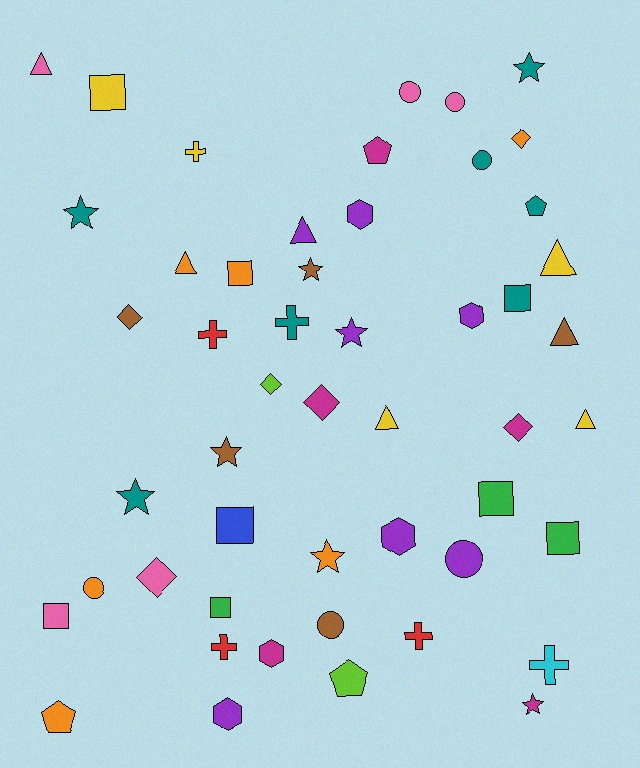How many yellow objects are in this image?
There are 5 yellow objects.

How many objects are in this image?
There are 50 objects.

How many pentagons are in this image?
There are 4 pentagons.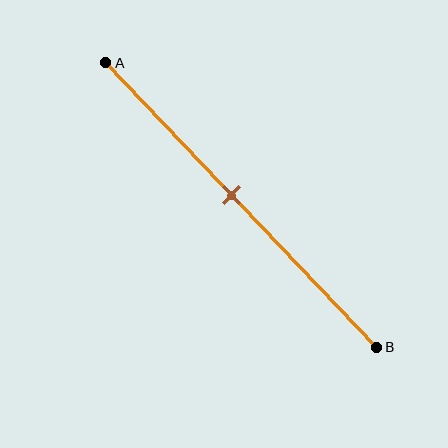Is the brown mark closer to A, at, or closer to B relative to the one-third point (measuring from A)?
The brown mark is closer to point B than the one-third point of segment AB.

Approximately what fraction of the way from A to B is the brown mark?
The brown mark is approximately 45% of the way from A to B.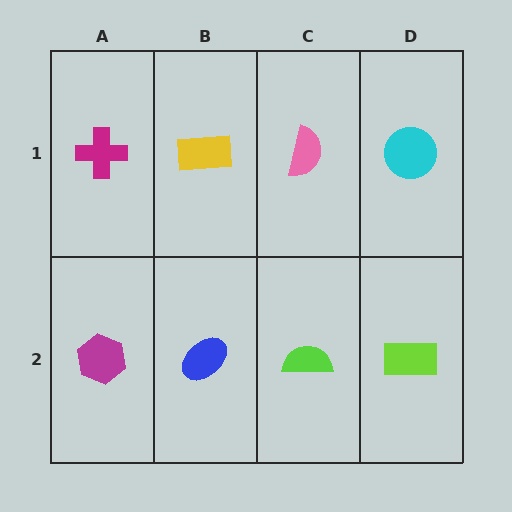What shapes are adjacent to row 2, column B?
A yellow rectangle (row 1, column B), a magenta hexagon (row 2, column A), a lime semicircle (row 2, column C).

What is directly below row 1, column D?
A lime rectangle.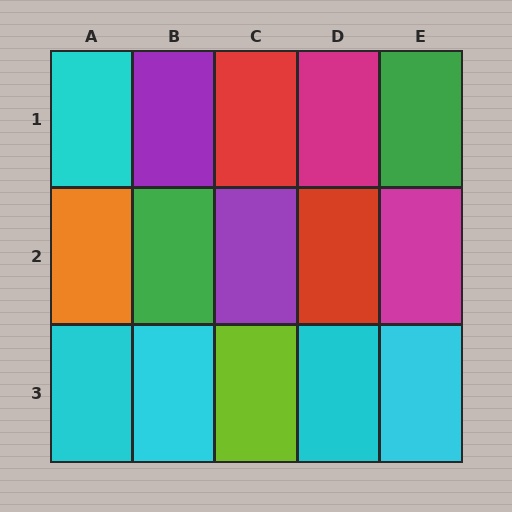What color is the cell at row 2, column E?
Magenta.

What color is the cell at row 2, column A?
Orange.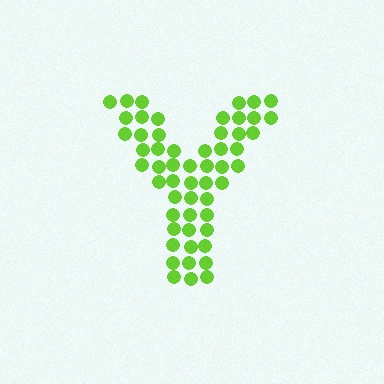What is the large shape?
The large shape is the letter Y.